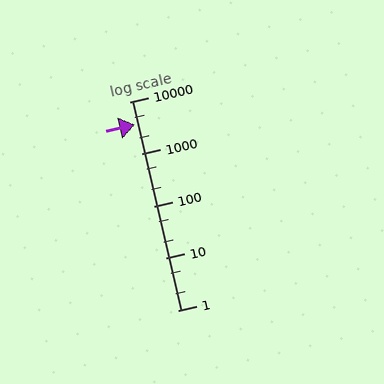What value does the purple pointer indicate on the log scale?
The pointer indicates approximately 3600.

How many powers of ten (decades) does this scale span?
The scale spans 4 decades, from 1 to 10000.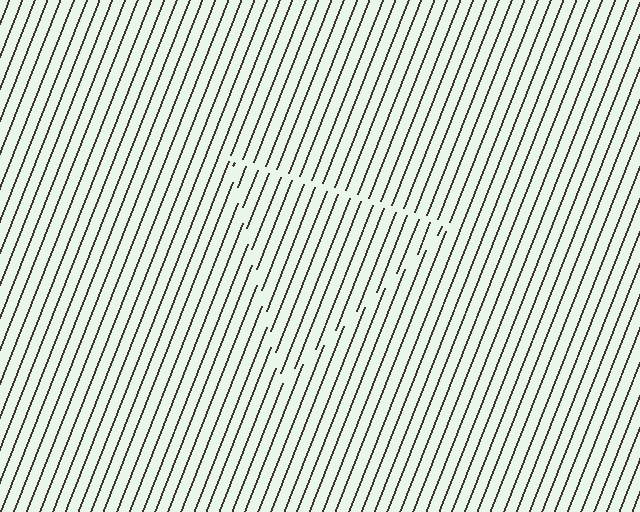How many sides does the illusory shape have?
3 sides — the line-ends trace a triangle.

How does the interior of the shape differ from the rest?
The interior of the shape contains the same grating, shifted by half a period — the contour is defined by the phase discontinuity where line-ends from the inner and outer gratings abut.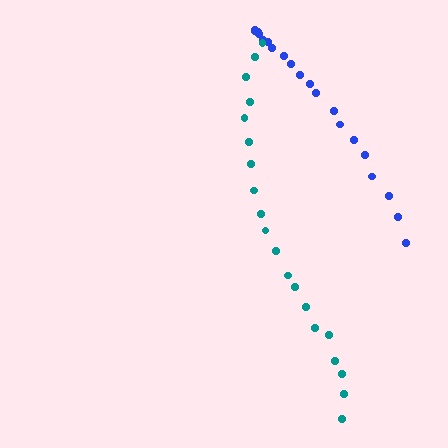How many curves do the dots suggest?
There are 2 distinct paths.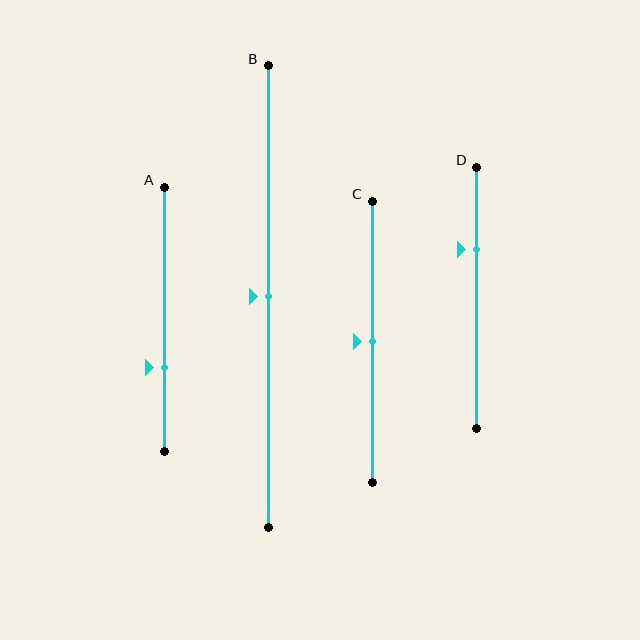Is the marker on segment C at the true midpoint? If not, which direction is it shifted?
Yes, the marker on segment C is at the true midpoint.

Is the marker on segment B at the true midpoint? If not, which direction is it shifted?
Yes, the marker on segment B is at the true midpoint.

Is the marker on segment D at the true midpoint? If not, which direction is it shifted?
No, the marker on segment D is shifted upward by about 19% of the segment length.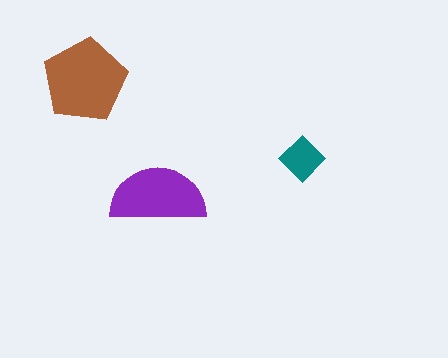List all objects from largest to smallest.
The brown pentagon, the purple semicircle, the teal diamond.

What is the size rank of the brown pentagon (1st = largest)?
1st.